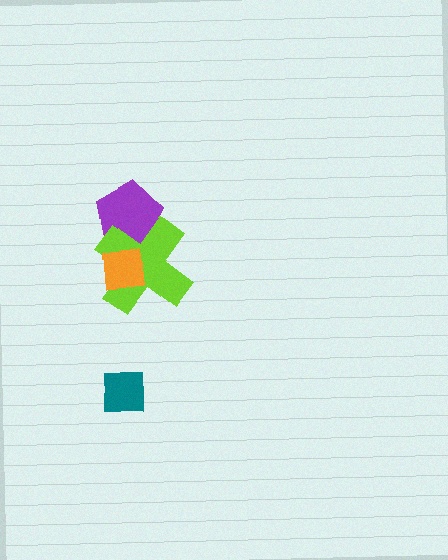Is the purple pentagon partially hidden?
Yes, it is partially covered by another shape.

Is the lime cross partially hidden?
Yes, it is partially covered by another shape.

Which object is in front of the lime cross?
The orange square is in front of the lime cross.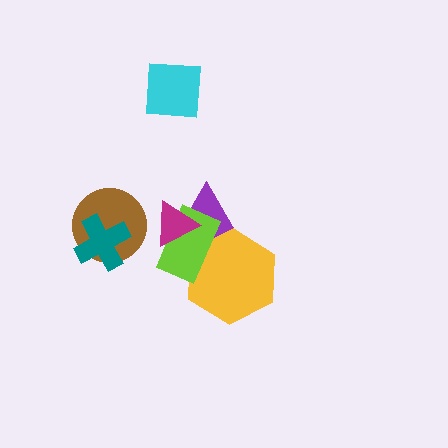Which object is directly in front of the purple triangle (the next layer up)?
The yellow hexagon is directly in front of the purple triangle.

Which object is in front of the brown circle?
The teal cross is in front of the brown circle.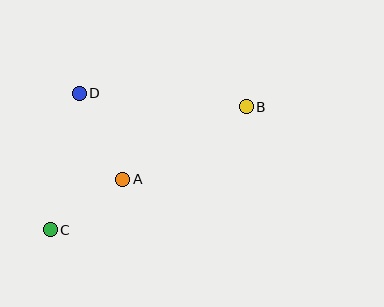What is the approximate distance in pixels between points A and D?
The distance between A and D is approximately 96 pixels.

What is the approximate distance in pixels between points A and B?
The distance between A and B is approximately 143 pixels.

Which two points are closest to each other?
Points A and C are closest to each other.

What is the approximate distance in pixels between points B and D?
The distance between B and D is approximately 167 pixels.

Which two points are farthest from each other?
Points B and C are farthest from each other.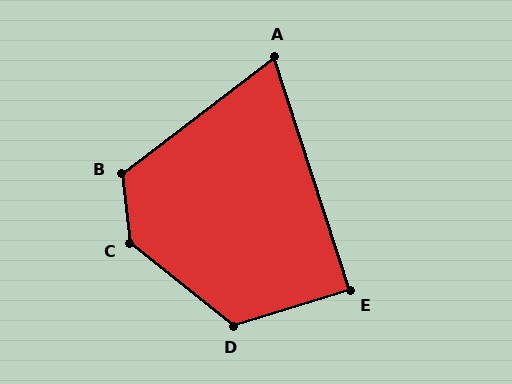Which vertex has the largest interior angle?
C, at approximately 136 degrees.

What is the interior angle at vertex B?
Approximately 120 degrees (obtuse).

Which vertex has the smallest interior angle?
A, at approximately 71 degrees.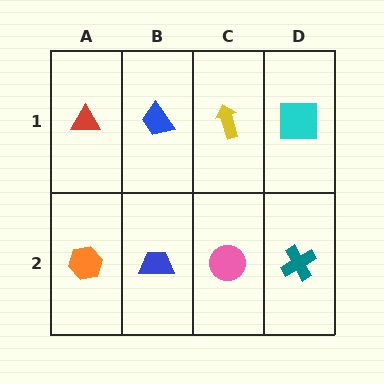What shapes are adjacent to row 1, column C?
A pink circle (row 2, column C), a blue trapezoid (row 1, column B), a cyan square (row 1, column D).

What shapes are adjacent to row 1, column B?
A blue trapezoid (row 2, column B), a red triangle (row 1, column A), a yellow arrow (row 1, column C).